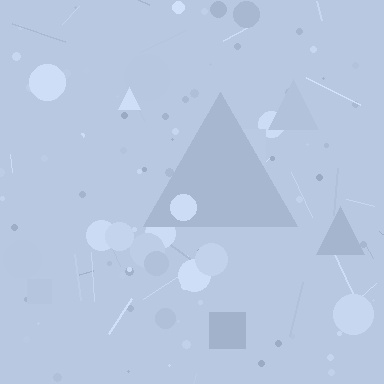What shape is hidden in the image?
A triangle is hidden in the image.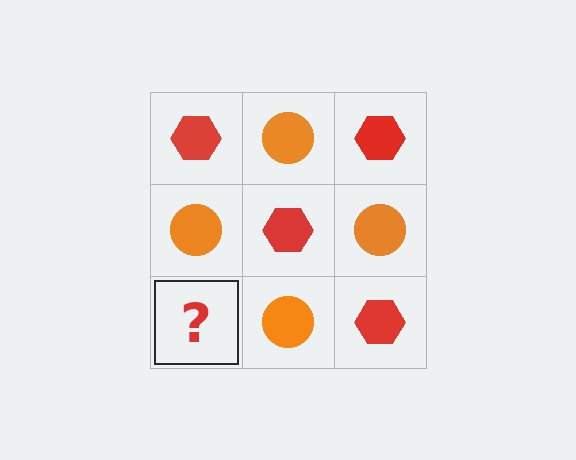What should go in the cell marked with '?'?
The missing cell should contain a red hexagon.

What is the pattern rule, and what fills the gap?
The rule is that it alternates red hexagon and orange circle in a checkerboard pattern. The gap should be filled with a red hexagon.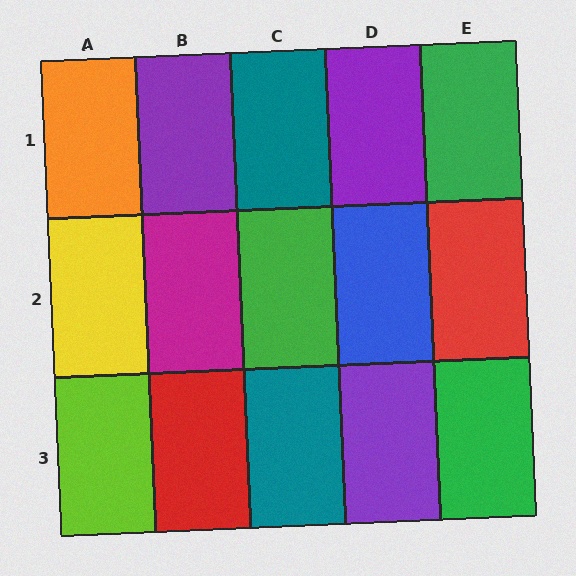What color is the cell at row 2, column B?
Magenta.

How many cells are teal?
2 cells are teal.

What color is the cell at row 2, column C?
Green.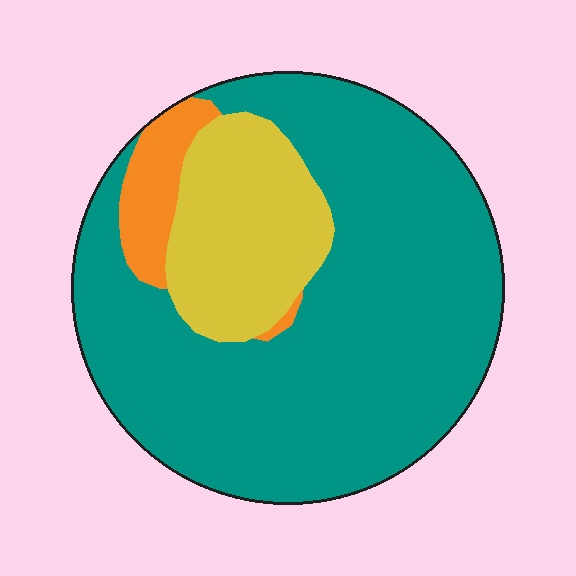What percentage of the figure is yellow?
Yellow covers 19% of the figure.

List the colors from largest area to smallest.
From largest to smallest: teal, yellow, orange.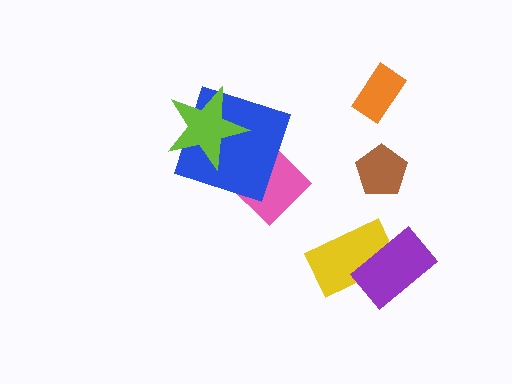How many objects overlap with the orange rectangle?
0 objects overlap with the orange rectangle.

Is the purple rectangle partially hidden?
No, no other shape covers it.